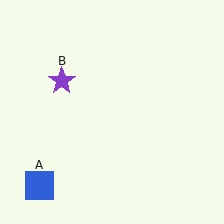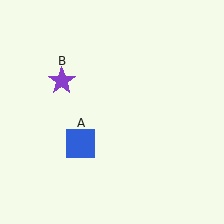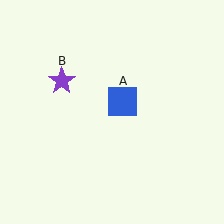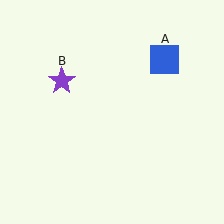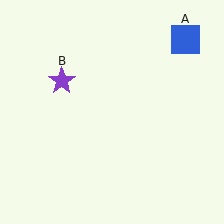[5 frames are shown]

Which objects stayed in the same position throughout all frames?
Purple star (object B) remained stationary.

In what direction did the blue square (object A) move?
The blue square (object A) moved up and to the right.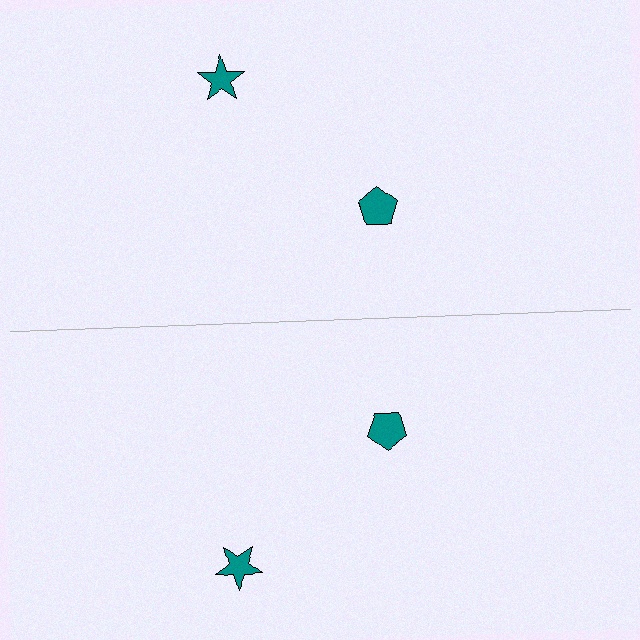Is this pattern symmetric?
Yes, this pattern has bilateral (reflection) symmetry.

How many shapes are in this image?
There are 4 shapes in this image.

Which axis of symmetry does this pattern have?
The pattern has a horizontal axis of symmetry running through the center of the image.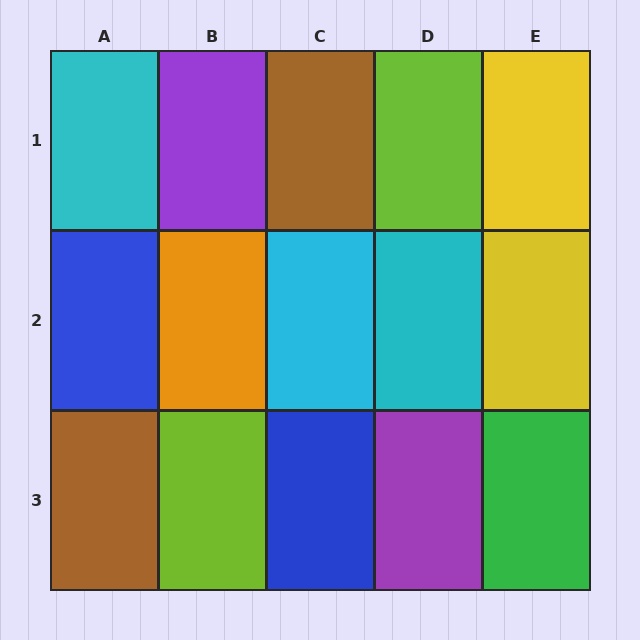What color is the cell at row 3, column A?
Brown.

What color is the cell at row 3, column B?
Lime.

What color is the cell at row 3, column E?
Green.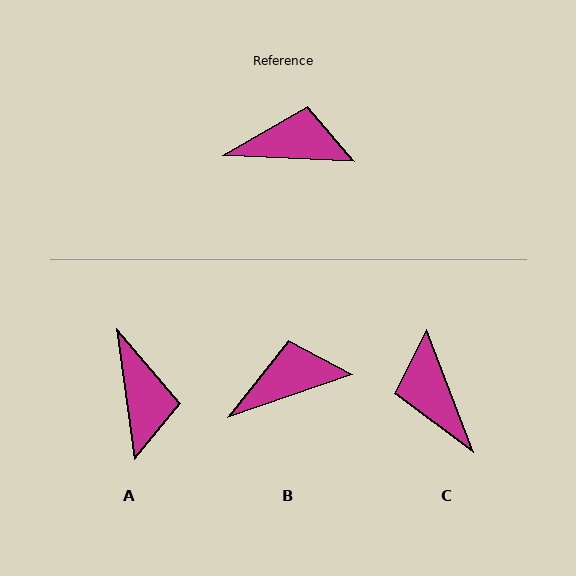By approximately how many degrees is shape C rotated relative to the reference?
Approximately 114 degrees counter-clockwise.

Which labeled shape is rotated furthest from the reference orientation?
C, about 114 degrees away.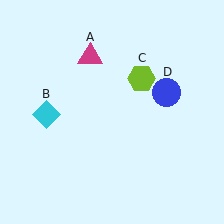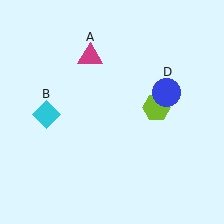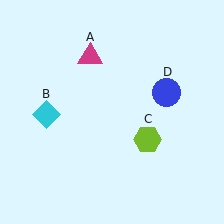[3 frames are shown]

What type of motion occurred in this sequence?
The lime hexagon (object C) rotated clockwise around the center of the scene.